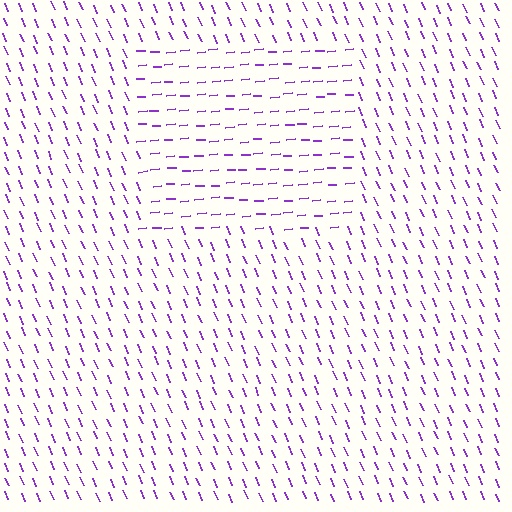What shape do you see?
I see a rectangle.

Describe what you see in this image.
The image is filled with small purple line segments. A rectangle region in the image has lines oriented differently from the surrounding lines, creating a visible texture boundary.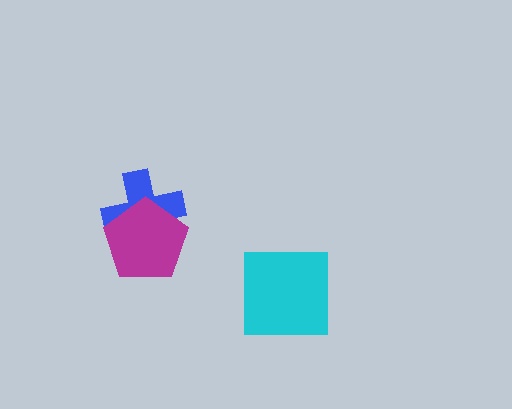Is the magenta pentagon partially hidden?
No, no other shape covers it.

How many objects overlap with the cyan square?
0 objects overlap with the cyan square.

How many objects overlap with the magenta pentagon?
1 object overlaps with the magenta pentagon.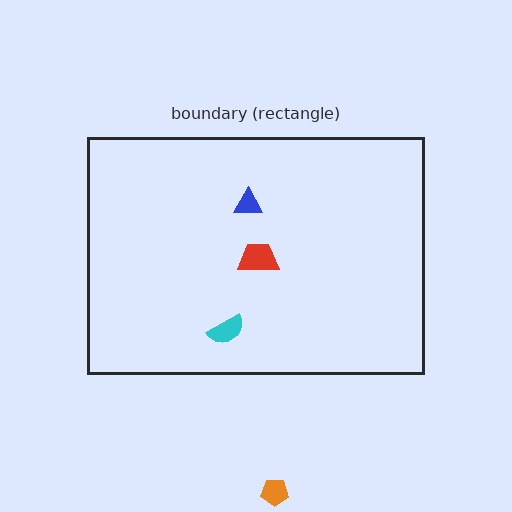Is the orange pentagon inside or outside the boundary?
Outside.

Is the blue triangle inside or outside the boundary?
Inside.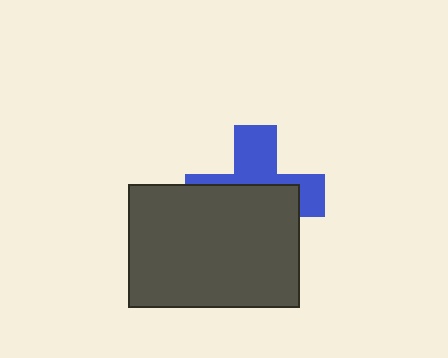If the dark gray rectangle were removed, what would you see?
You would see the complete blue cross.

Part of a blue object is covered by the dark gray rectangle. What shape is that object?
It is a cross.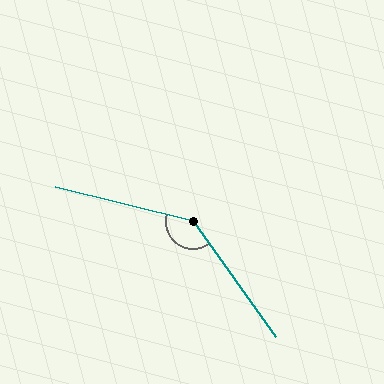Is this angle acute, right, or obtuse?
It is obtuse.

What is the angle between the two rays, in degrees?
Approximately 139 degrees.